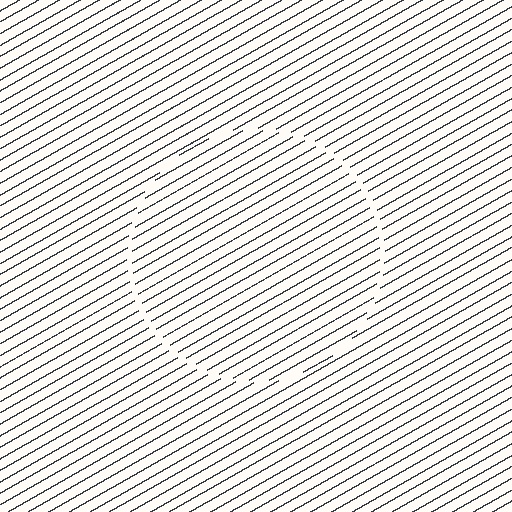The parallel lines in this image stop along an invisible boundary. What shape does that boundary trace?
An illusory circle. The interior of the shape contains the same grating, shifted by half a period — the contour is defined by the phase discontinuity where line-ends from the inner and outer gratings abut.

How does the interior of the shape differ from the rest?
The interior of the shape contains the same grating, shifted by half a period — the contour is defined by the phase discontinuity where line-ends from the inner and outer gratings abut.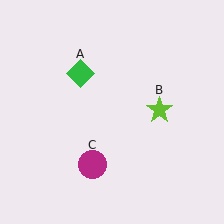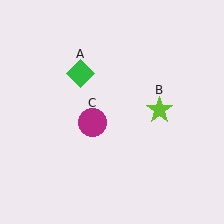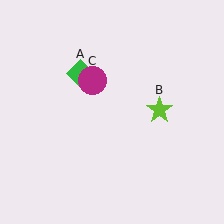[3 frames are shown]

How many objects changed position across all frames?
1 object changed position: magenta circle (object C).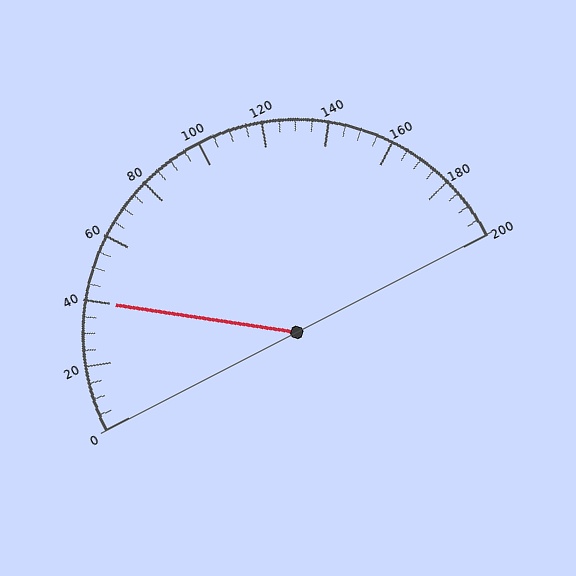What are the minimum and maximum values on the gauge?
The gauge ranges from 0 to 200.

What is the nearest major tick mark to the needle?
The nearest major tick mark is 40.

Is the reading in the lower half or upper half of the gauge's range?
The reading is in the lower half of the range (0 to 200).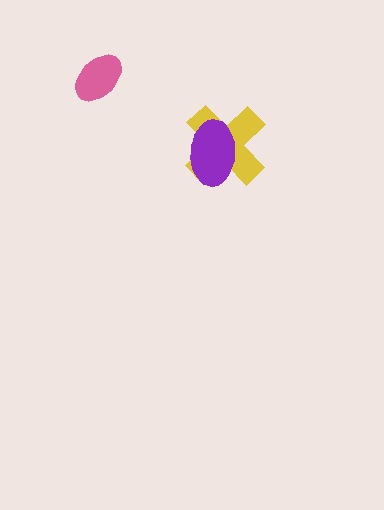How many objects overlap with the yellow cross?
1 object overlaps with the yellow cross.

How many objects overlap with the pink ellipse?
0 objects overlap with the pink ellipse.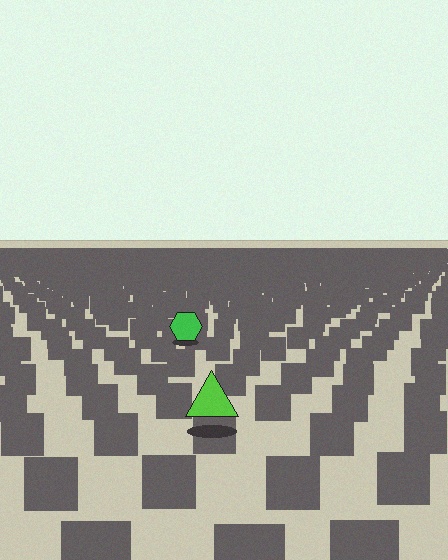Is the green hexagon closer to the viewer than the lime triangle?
No. The lime triangle is closer — you can tell from the texture gradient: the ground texture is coarser near it.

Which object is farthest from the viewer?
The green hexagon is farthest from the viewer. It appears smaller and the ground texture around it is denser.